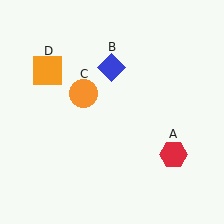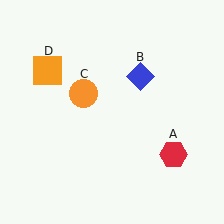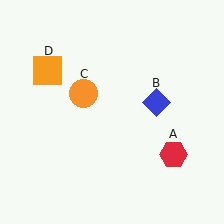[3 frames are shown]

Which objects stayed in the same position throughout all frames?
Red hexagon (object A) and orange circle (object C) and orange square (object D) remained stationary.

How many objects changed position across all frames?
1 object changed position: blue diamond (object B).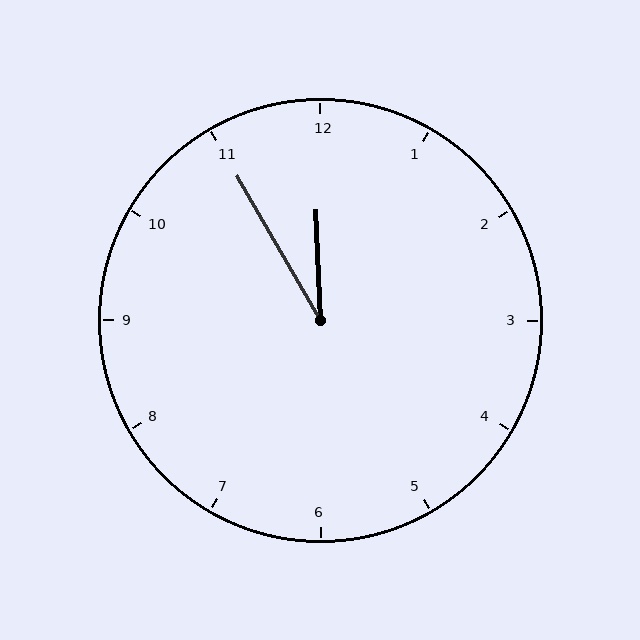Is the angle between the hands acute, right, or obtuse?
It is acute.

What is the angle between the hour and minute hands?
Approximately 28 degrees.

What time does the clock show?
11:55.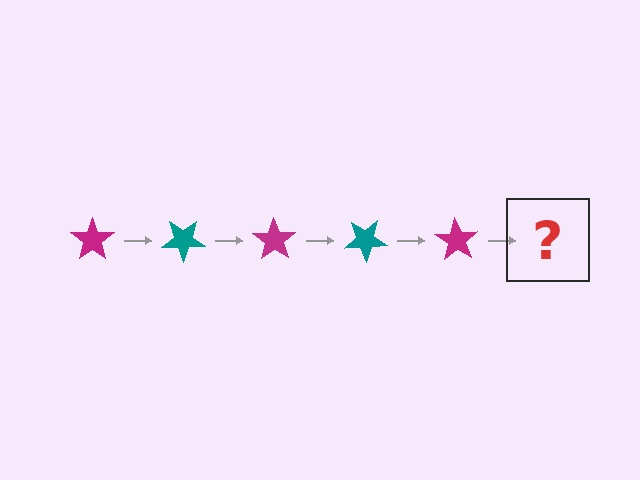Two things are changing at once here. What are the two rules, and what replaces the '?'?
The two rules are that it rotates 35 degrees each step and the color cycles through magenta and teal. The '?' should be a teal star, rotated 175 degrees from the start.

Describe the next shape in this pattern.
It should be a teal star, rotated 175 degrees from the start.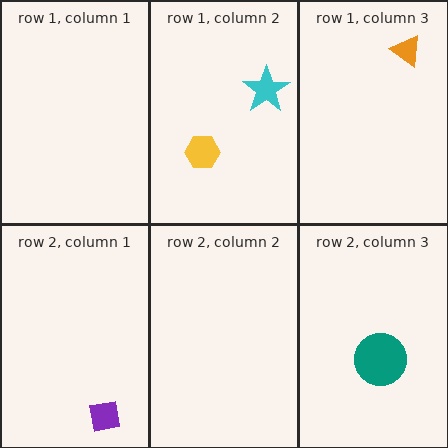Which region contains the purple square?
The row 2, column 1 region.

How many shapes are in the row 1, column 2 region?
2.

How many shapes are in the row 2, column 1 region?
1.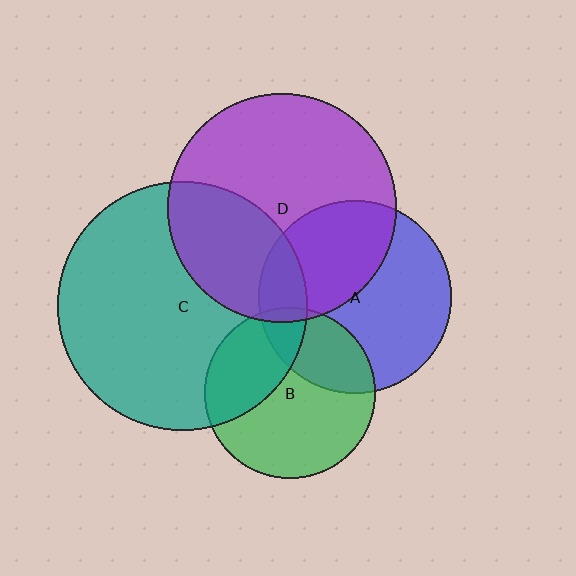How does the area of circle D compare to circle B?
Approximately 1.8 times.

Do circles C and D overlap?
Yes.